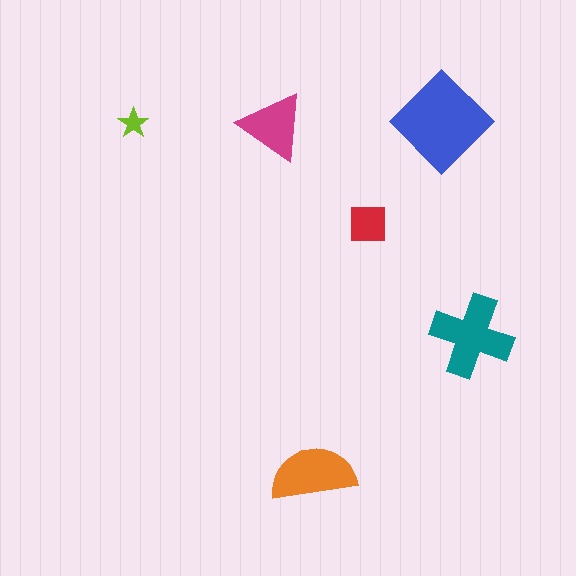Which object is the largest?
The blue diamond.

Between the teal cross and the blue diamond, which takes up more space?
The blue diamond.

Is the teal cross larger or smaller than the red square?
Larger.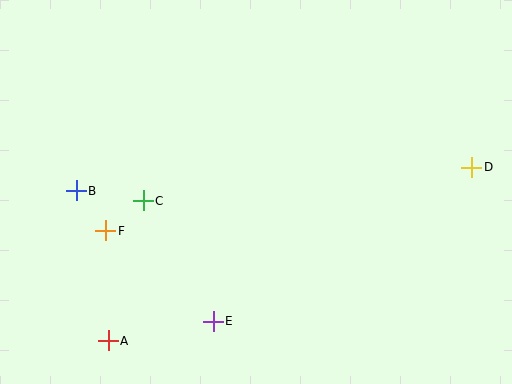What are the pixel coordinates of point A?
Point A is at (108, 341).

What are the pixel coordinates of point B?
Point B is at (76, 191).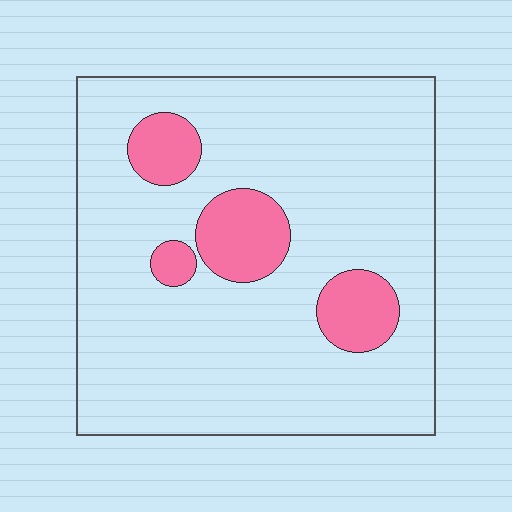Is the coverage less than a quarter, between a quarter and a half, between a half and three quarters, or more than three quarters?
Less than a quarter.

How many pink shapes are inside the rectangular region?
4.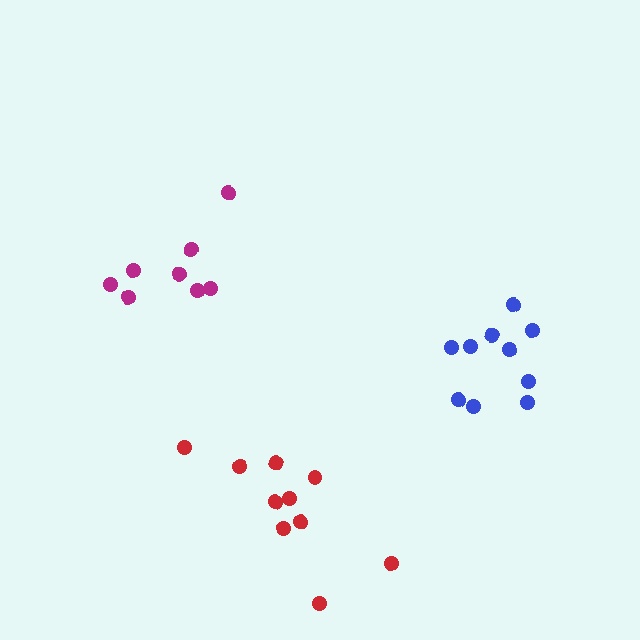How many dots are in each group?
Group 1: 10 dots, Group 2: 8 dots, Group 3: 10 dots (28 total).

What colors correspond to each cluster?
The clusters are colored: red, magenta, blue.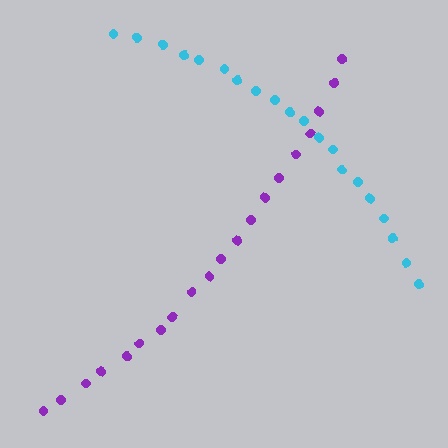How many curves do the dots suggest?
There are 2 distinct paths.